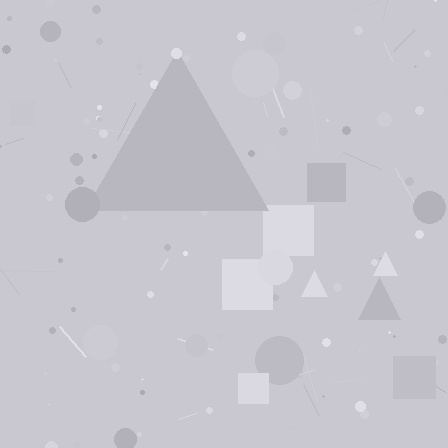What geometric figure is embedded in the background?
A triangle is embedded in the background.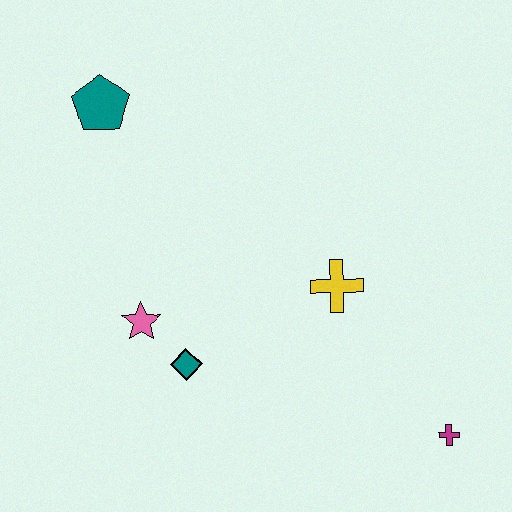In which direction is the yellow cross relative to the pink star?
The yellow cross is to the right of the pink star.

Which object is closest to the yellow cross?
The teal diamond is closest to the yellow cross.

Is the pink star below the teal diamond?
No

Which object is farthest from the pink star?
The magenta cross is farthest from the pink star.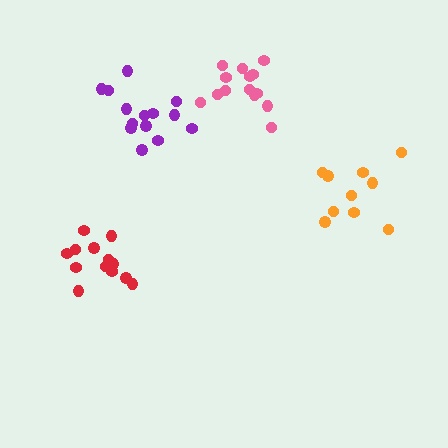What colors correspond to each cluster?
The clusters are colored: red, orange, pink, purple.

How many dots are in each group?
Group 1: 13 dots, Group 2: 10 dots, Group 3: 14 dots, Group 4: 14 dots (51 total).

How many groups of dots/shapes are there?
There are 4 groups.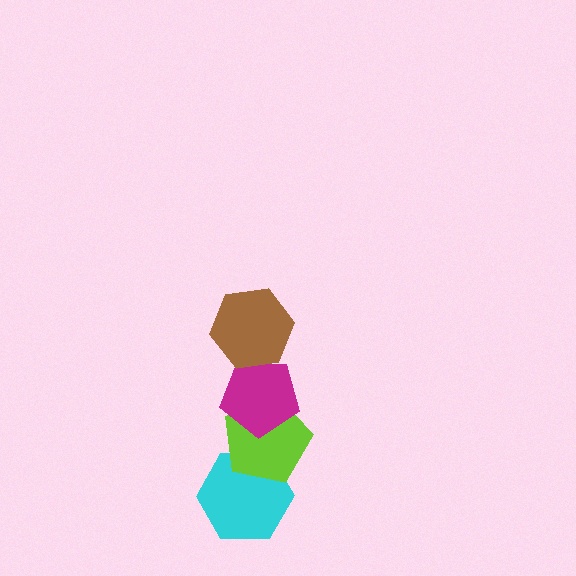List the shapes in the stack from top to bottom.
From top to bottom: the brown hexagon, the magenta pentagon, the lime pentagon, the cyan hexagon.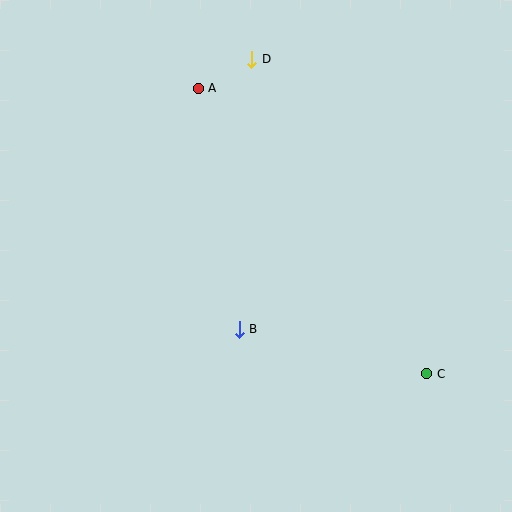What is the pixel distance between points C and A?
The distance between C and A is 366 pixels.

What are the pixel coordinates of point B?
Point B is at (239, 329).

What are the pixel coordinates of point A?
Point A is at (198, 88).